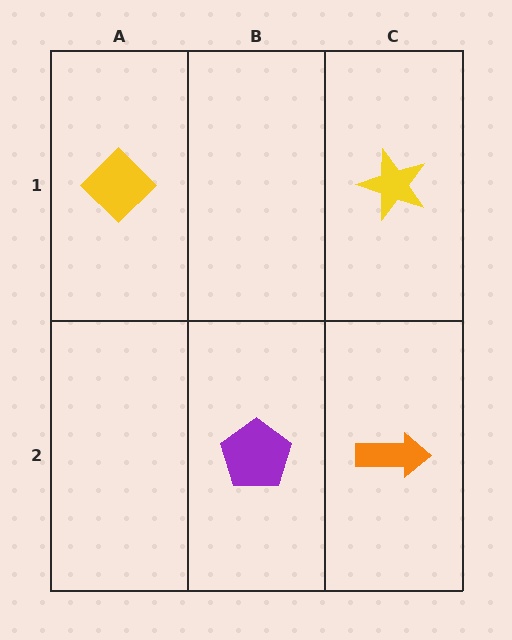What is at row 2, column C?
An orange arrow.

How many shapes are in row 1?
2 shapes.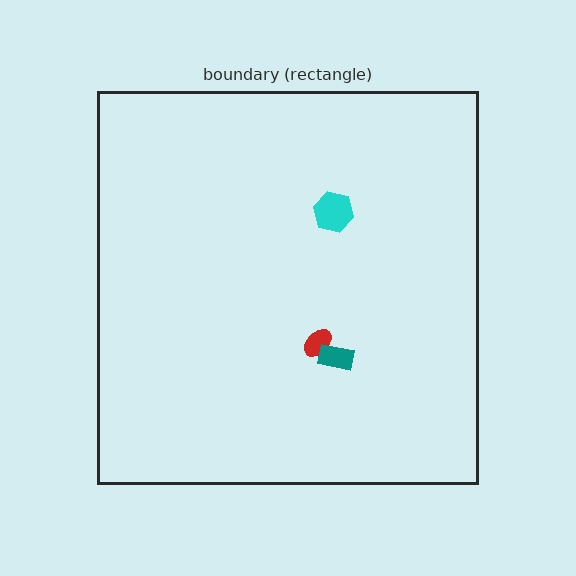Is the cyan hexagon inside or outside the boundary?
Inside.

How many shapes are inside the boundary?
3 inside, 0 outside.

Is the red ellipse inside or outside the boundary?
Inside.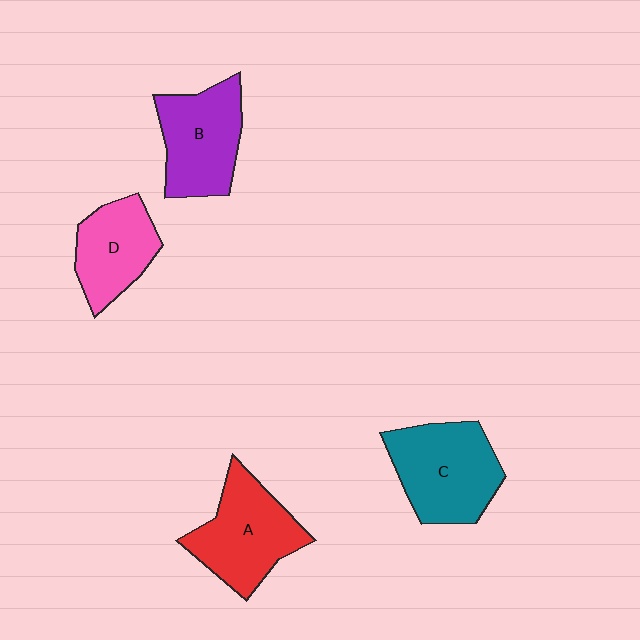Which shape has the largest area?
Shape C (teal).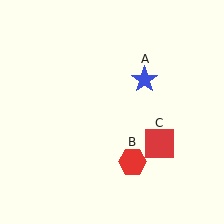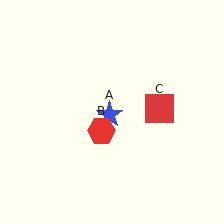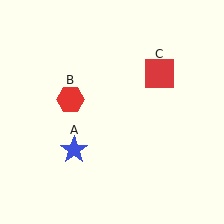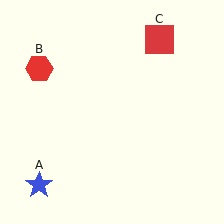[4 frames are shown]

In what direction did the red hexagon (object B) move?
The red hexagon (object B) moved up and to the left.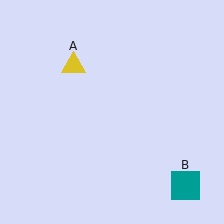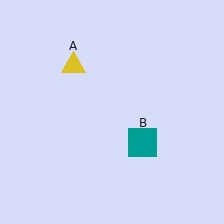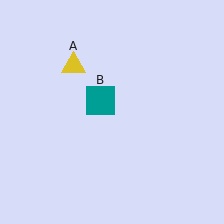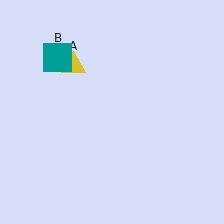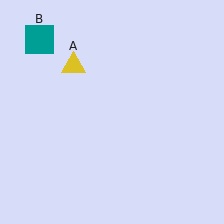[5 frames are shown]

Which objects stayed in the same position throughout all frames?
Yellow triangle (object A) remained stationary.